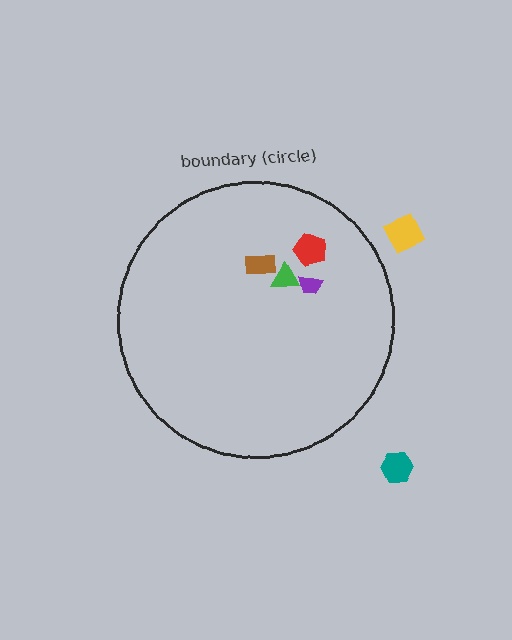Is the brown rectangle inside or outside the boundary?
Inside.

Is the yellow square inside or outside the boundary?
Outside.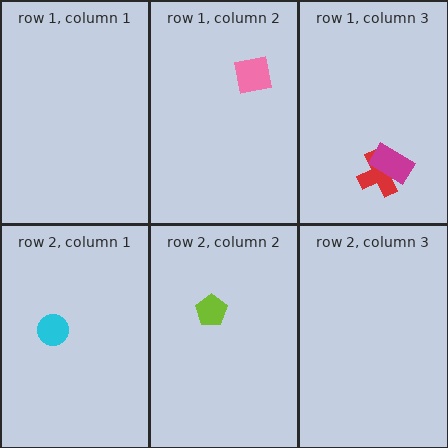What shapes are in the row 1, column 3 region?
The red cross, the magenta rectangle.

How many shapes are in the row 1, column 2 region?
1.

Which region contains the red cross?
The row 1, column 3 region.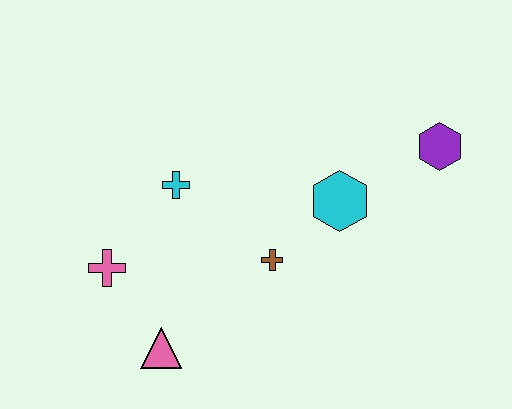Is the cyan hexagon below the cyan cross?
Yes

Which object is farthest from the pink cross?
The purple hexagon is farthest from the pink cross.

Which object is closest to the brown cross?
The cyan hexagon is closest to the brown cross.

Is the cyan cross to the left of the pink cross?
No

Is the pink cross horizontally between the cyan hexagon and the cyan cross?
No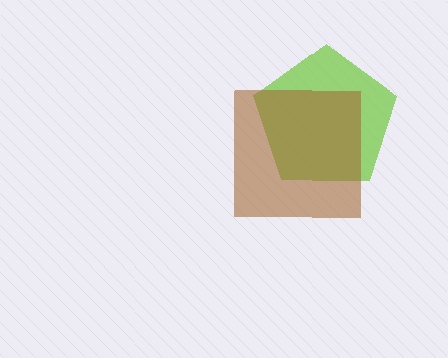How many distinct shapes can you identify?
There are 2 distinct shapes: a lime pentagon, a brown square.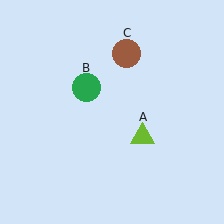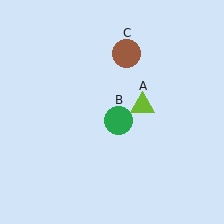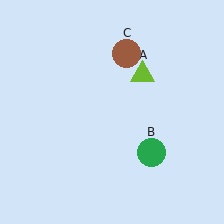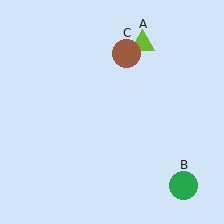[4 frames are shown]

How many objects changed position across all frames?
2 objects changed position: lime triangle (object A), green circle (object B).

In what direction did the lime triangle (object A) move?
The lime triangle (object A) moved up.